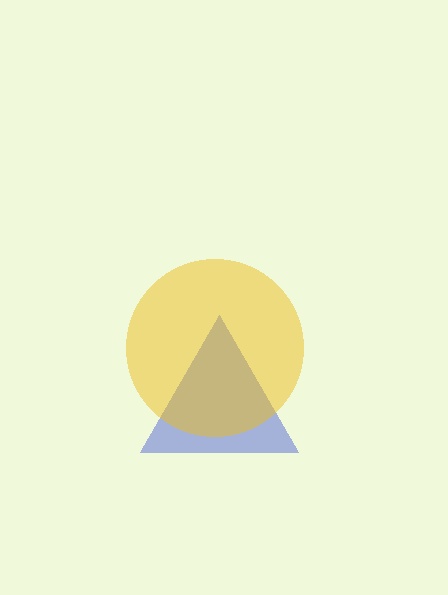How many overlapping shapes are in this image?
There are 2 overlapping shapes in the image.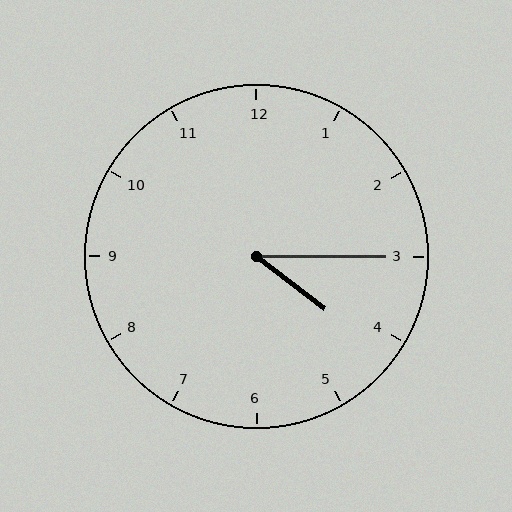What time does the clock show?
4:15.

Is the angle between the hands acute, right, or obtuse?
It is acute.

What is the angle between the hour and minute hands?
Approximately 38 degrees.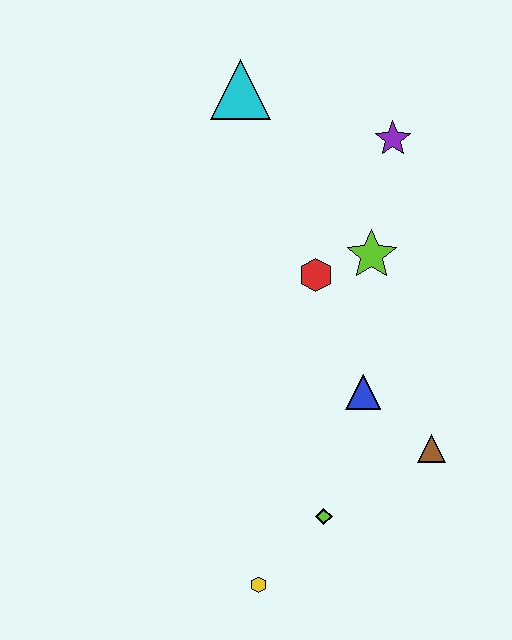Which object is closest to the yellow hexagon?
The lime diamond is closest to the yellow hexagon.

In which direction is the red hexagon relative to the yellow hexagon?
The red hexagon is above the yellow hexagon.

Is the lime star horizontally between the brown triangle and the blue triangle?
Yes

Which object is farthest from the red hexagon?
The yellow hexagon is farthest from the red hexagon.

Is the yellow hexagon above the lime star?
No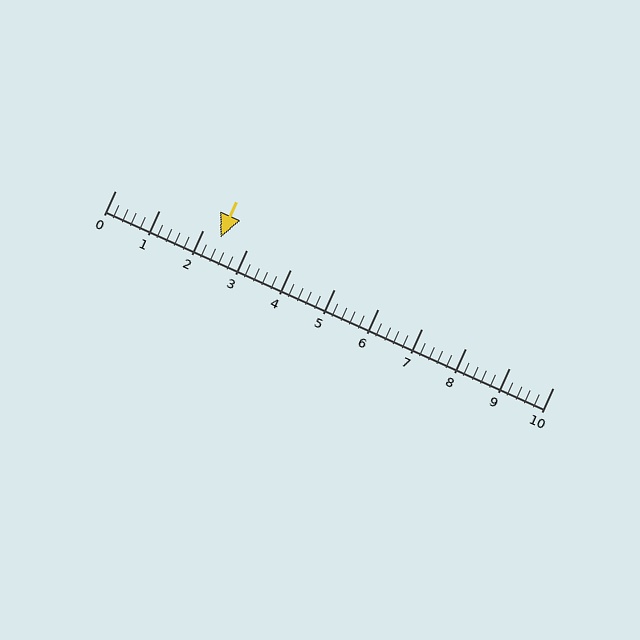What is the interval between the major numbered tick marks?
The major tick marks are spaced 1 units apart.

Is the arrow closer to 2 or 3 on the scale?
The arrow is closer to 2.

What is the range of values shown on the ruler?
The ruler shows values from 0 to 10.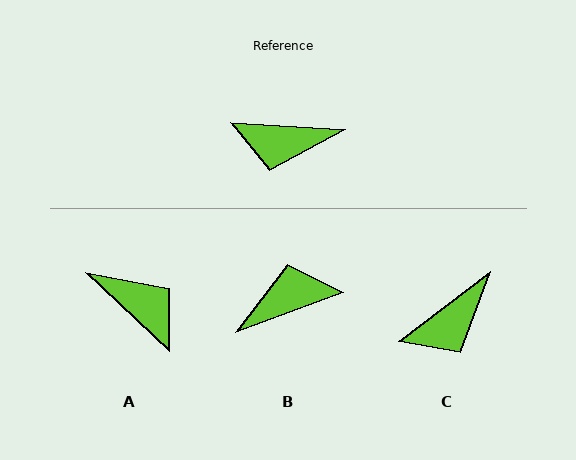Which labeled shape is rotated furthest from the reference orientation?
B, about 156 degrees away.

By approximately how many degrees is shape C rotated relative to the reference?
Approximately 41 degrees counter-clockwise.